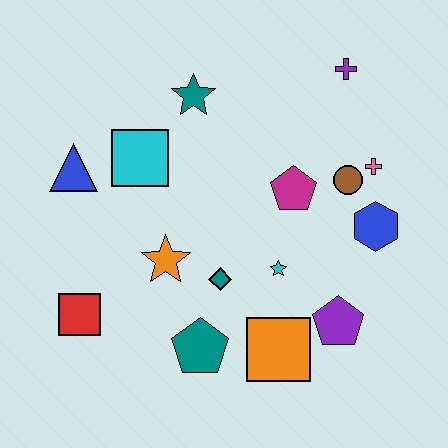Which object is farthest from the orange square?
The purple cross is farthest from the orange square.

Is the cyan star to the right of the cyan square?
Yes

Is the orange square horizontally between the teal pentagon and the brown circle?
Yes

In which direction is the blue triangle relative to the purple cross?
The blue triangle is to the left of the purple cross.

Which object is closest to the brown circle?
The pink cross is closest to the brown circle.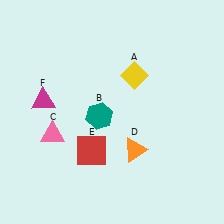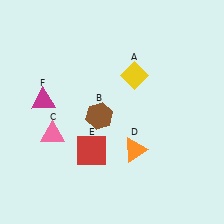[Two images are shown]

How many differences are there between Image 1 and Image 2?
There is 1 difference between the two images.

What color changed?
The hexagon (B) changed from teal in Image 1 to brown in Image 2.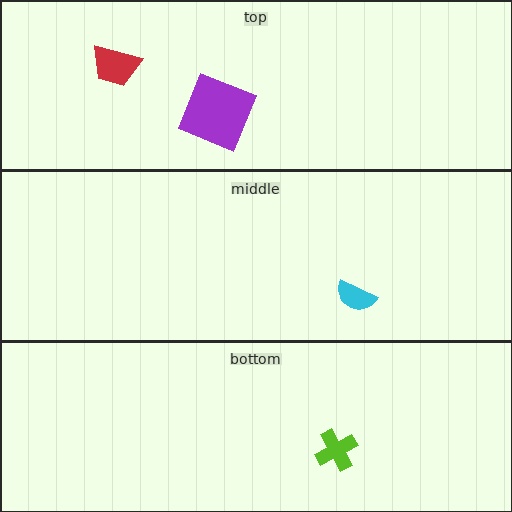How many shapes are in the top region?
2.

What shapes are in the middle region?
The cyan semicircle.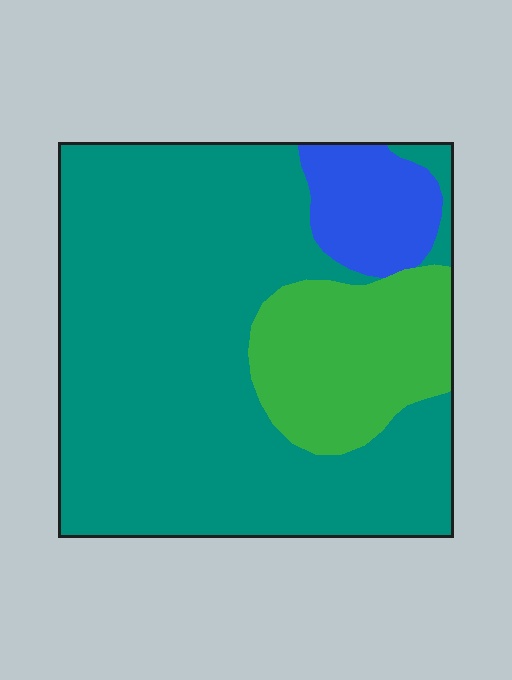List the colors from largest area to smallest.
From largest to smallest: teal, green, blue.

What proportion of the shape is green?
Green covers roughly 20% of the shape.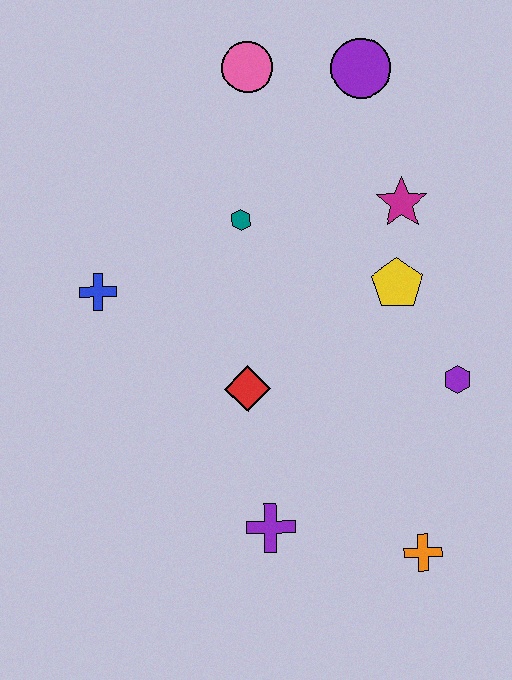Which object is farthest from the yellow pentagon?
The blue cross is farthest from the yellow pentagon.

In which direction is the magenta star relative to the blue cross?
The magenta star is to the right of the blue cross.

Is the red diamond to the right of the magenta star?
No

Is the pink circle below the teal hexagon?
No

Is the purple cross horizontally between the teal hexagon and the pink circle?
No